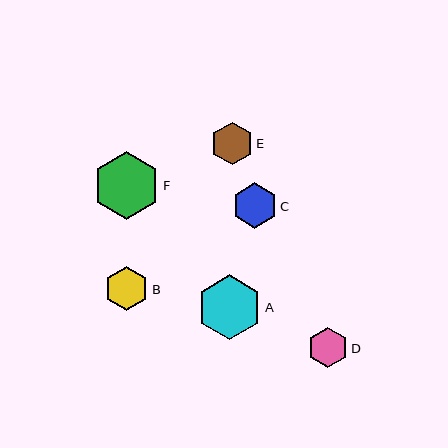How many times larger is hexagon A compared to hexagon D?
Hexagon A is approximately 1.6 times the size of hexagon D.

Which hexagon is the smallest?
Hexagon D is the smallest with a size of approximately 40 pixels.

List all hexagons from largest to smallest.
From largest to smallest: F, A, C, B, E, D.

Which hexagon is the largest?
Hexagon F is the largest with a size of approximately 68 pixels.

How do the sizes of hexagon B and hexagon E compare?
Hexagon B and hexagon E are approximately the same size.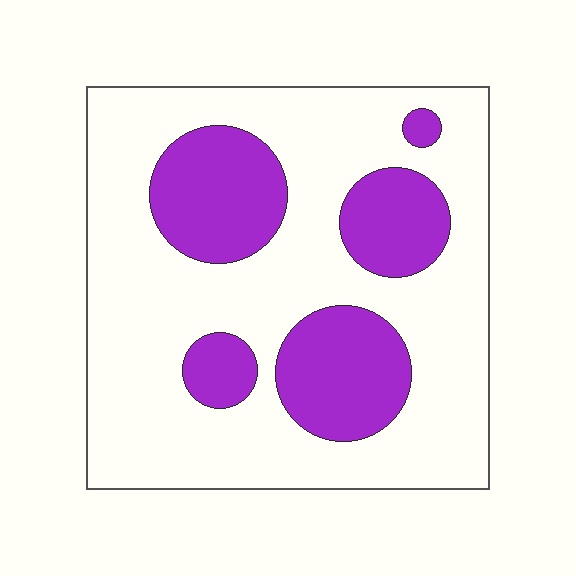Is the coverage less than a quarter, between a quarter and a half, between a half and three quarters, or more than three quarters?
Between a quarter and a half.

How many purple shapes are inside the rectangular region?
5.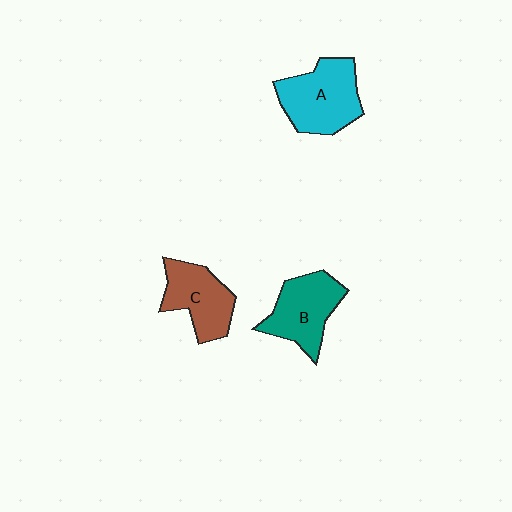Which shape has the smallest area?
Shape C (brown).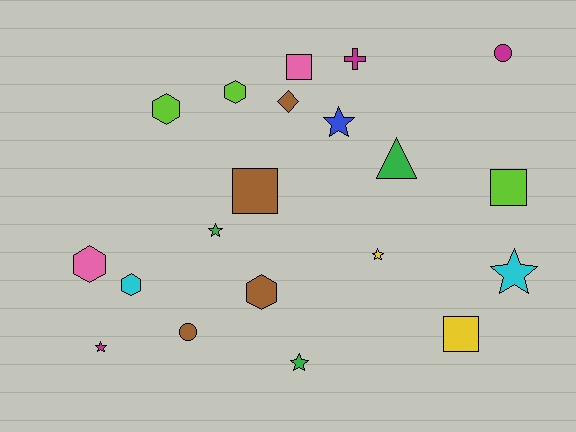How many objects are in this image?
There are 20 objects.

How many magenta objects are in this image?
There are 3 magenta objects.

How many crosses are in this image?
There is 1 cross.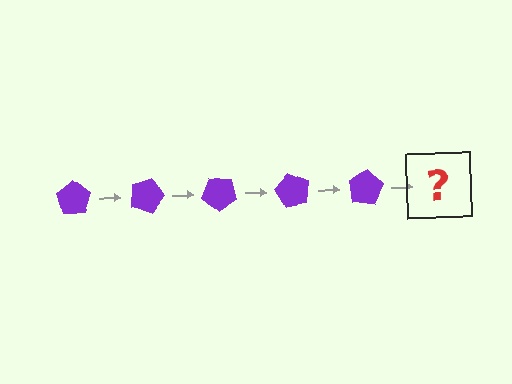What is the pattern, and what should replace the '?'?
The pattern is that the pentagon rotates 20 degrees each step. The '?' should be a purple pentagon rotated 100 degrees.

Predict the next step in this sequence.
The next step is a purple pentagon rotated 100 degrees.